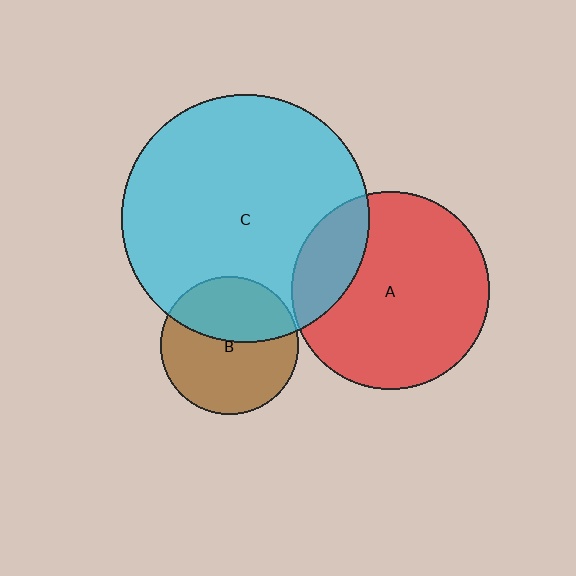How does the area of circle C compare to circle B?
Approximately 3.3 times.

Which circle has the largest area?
Circle C (cyan).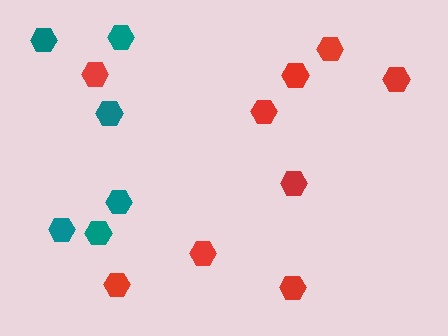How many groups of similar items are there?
There are 2 groups: one group of red hexagons (9) and one group of teal hexagons (6).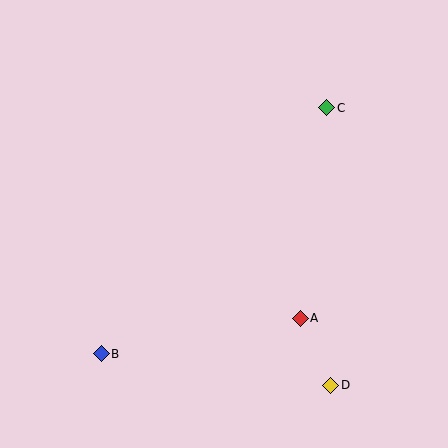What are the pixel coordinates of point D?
Point D is at (331, 385).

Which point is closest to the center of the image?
Point A at (300, 318) is closest to the center.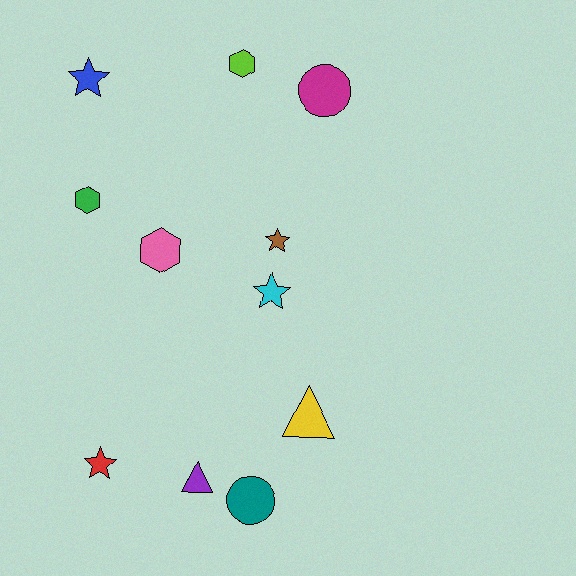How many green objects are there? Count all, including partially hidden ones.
There is 1 green object.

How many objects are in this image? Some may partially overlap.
There are 11 objects.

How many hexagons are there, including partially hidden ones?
There are 3 hexagons.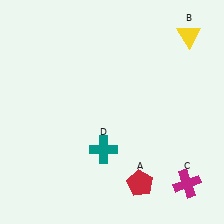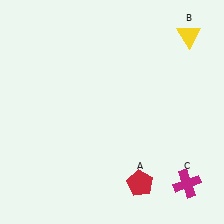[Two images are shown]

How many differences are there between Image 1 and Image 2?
There is 1 difference between the two images.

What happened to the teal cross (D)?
The teal cross (D) was removed in Image 2. It was in the bottom-left area of Image 1.